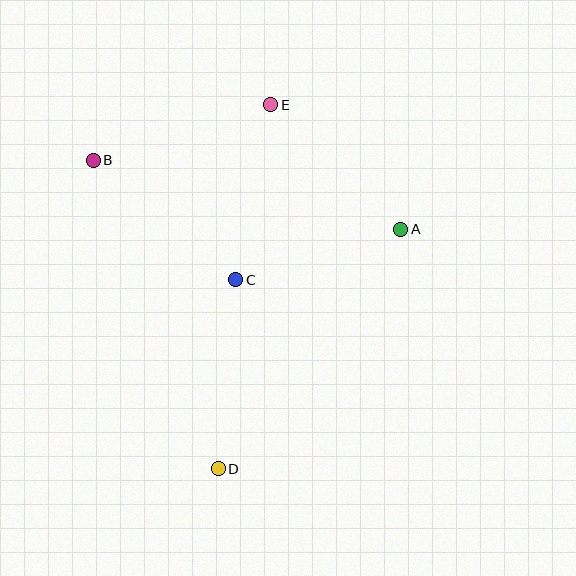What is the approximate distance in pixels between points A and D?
The distance between A and D is approximately 301 pixels.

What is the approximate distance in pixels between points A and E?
The distance between A and E is approximately 180 pixels.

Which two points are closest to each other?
Points A and C are closest to each other.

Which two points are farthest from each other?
Points D and E are farthest from each other.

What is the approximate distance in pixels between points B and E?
The distance between B and E is approximately 186 pixels.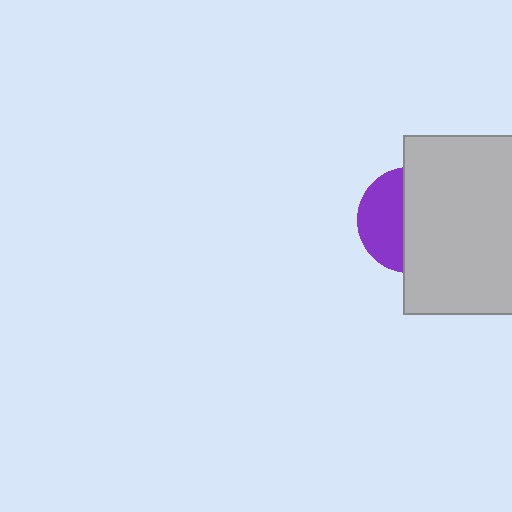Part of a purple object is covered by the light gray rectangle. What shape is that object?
It is a circle.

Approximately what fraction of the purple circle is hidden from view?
Roughly 57% of the purple circle is hidden behind the light gray rectangle.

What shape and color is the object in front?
The object in front is a light gray rectangle.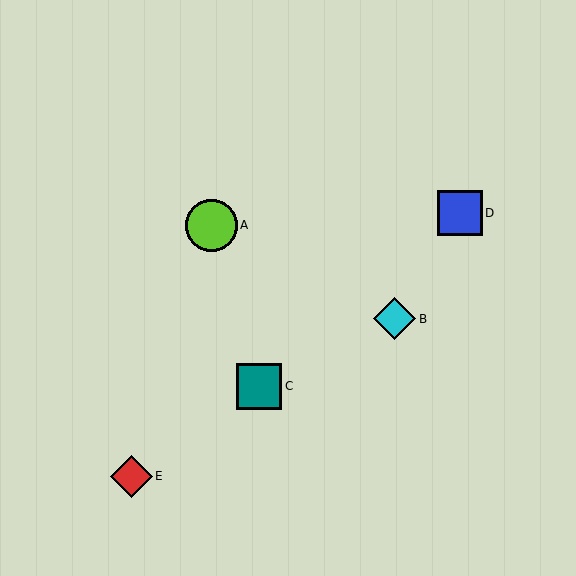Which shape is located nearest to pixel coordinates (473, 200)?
The blue square (labeled D) at (460, 213) is nearest to that location.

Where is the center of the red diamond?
The center of the red diamond is at (131, 476).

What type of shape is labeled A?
Shape A is a lime circle.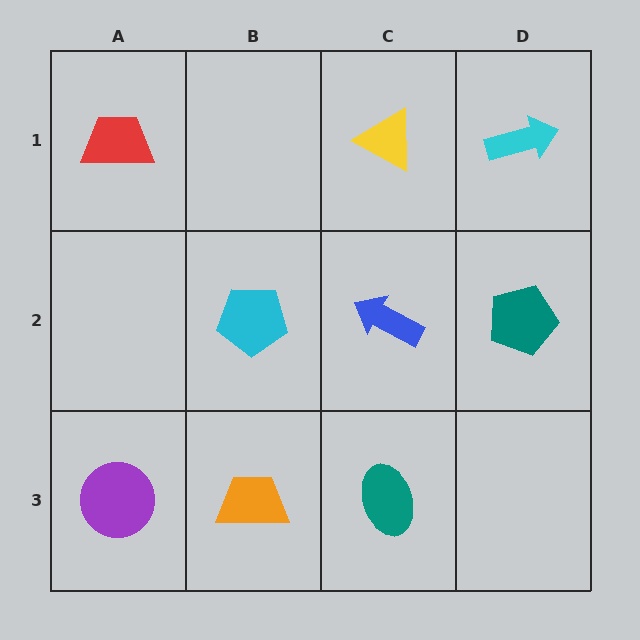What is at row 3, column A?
A purple circle.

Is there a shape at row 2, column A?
No, that cell is empty.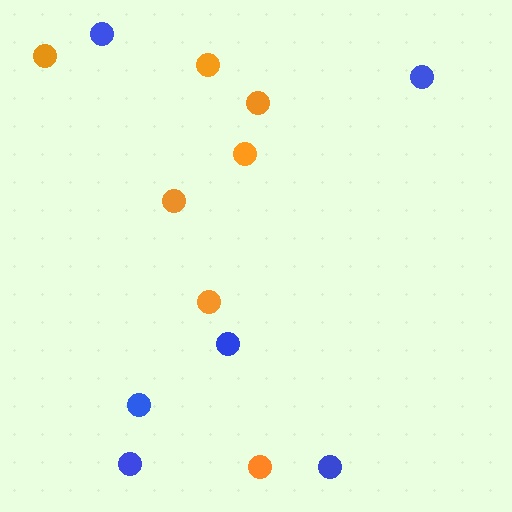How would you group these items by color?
There are 2 groups: one group of blue circles (6) and one group of orange circles (7).